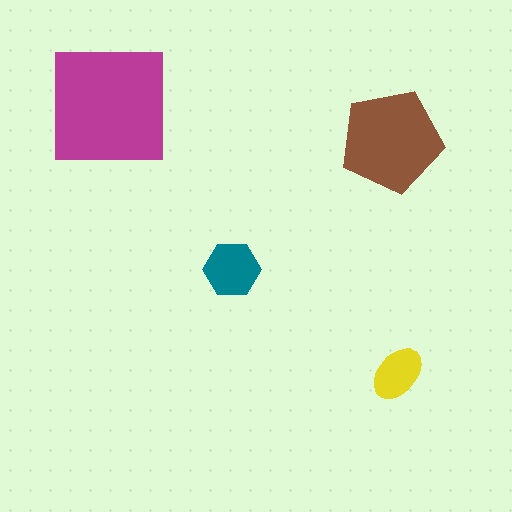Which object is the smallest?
The yellow ellipse.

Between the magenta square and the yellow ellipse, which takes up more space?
The magenta square.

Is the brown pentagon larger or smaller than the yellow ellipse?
Larger.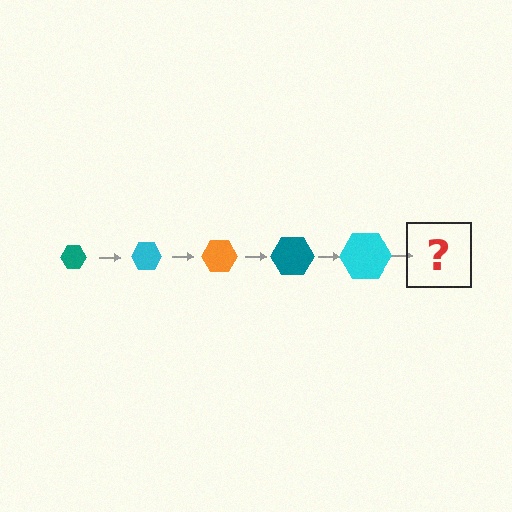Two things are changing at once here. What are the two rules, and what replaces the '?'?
The two rules are that the hexagon grows larger each step and the color cycles through teal, cyan, and orange. The '?' should be an orange hexagon, larger than the previous one.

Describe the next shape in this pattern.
It should be an orange hexagon, larger than the previous one.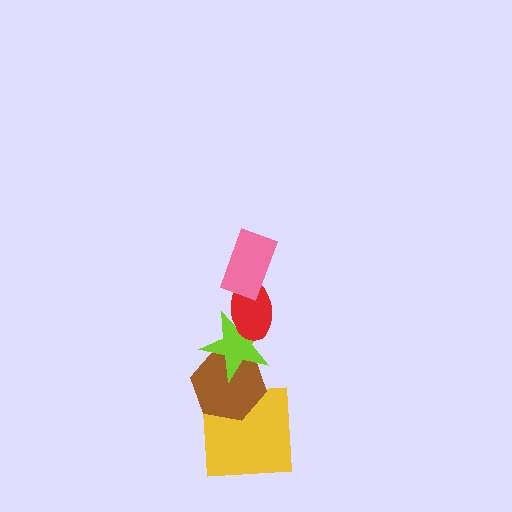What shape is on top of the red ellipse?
The pink rectangle is on top of the red ellipse.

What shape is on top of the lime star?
The red ellipse is on top of the lime star.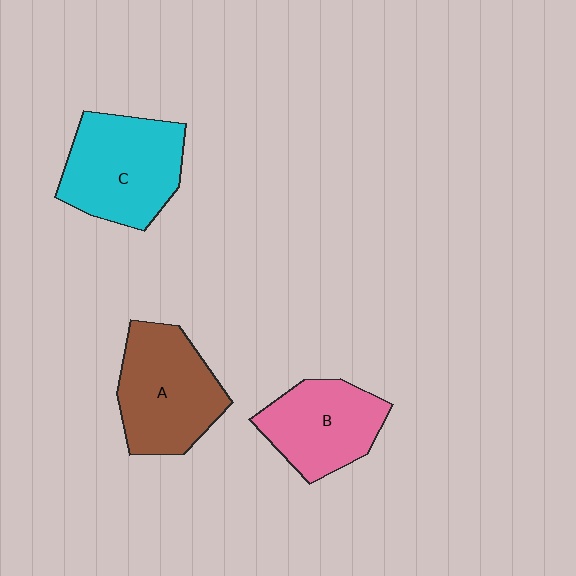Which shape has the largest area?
Shape C (cyan).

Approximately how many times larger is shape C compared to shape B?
Approximately 1.2 times.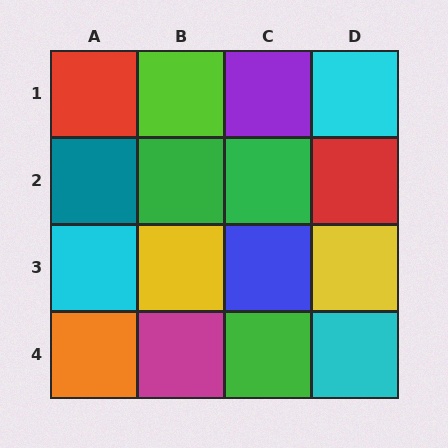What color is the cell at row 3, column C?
Blue.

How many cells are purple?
1 cell is purple.